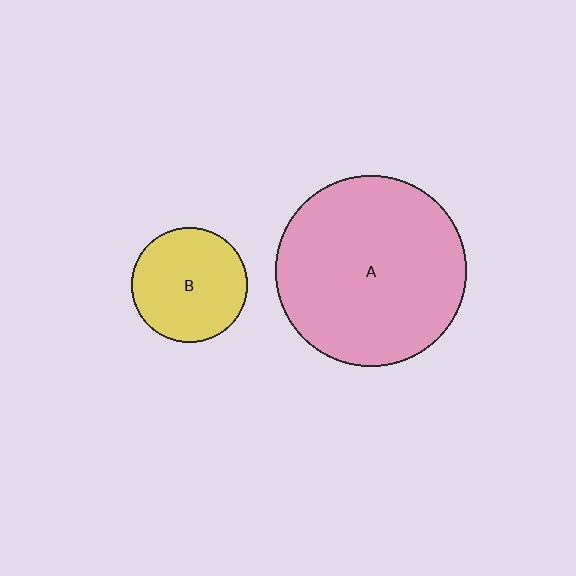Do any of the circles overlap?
No, none of the circles overlap.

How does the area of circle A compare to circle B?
Approximately 2.7 times.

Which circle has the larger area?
Circle A (pink).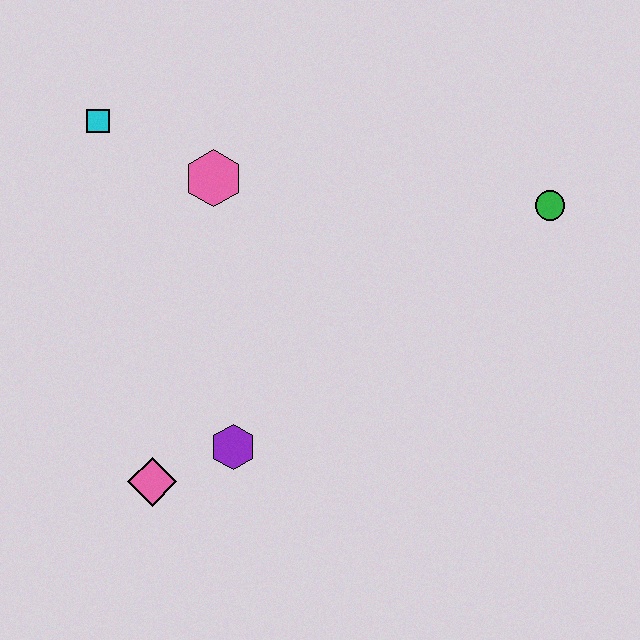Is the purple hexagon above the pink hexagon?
No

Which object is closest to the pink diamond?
The purple hexagon is closest to the pink diamond.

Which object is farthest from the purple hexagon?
The green circle is farthest from the purple hexagon.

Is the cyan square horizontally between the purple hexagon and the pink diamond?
No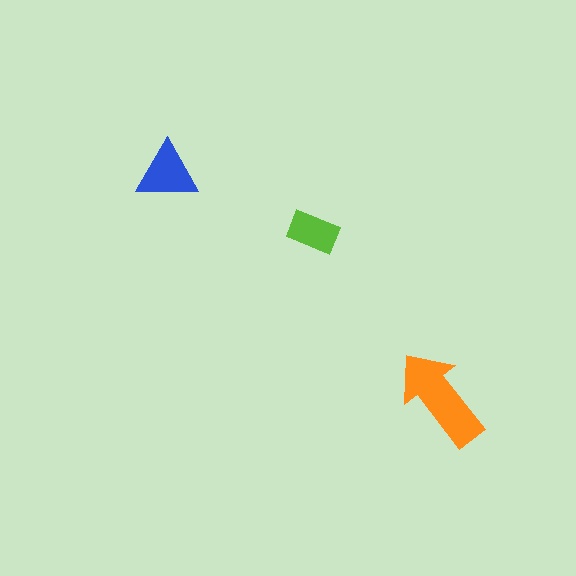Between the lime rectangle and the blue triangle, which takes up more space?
The blue triangle.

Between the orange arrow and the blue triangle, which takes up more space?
The orange arrow.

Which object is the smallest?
The lime rectangle.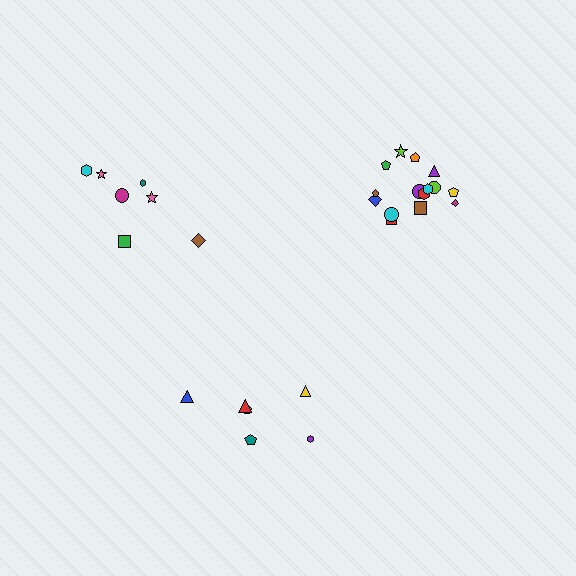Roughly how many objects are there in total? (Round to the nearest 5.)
Roughly 30 objects in total.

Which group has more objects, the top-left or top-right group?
The top-right group.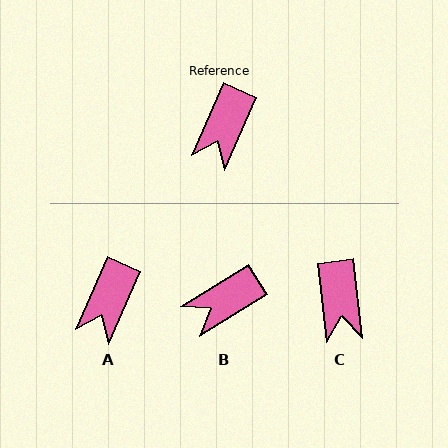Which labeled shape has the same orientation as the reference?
A.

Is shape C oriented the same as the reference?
No, it is off by about 31 degrees.